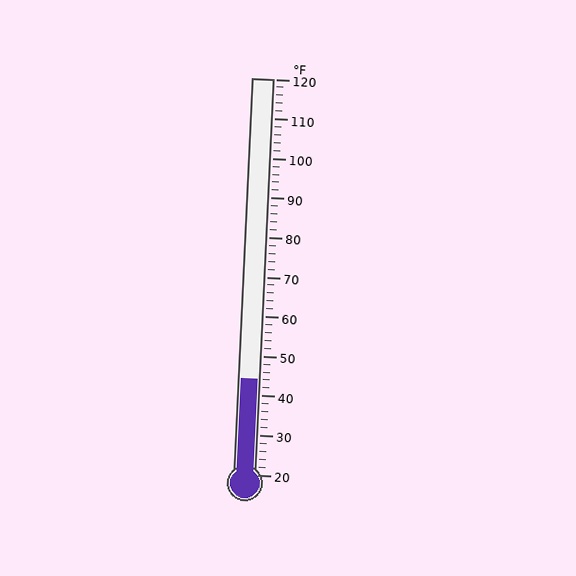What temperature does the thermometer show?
The thermometer shows approximately 44°F.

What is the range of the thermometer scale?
The thermometer scale ranges from 20°F to 120°F.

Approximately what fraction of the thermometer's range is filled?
The thermometer is filled to approximately 25% of its range.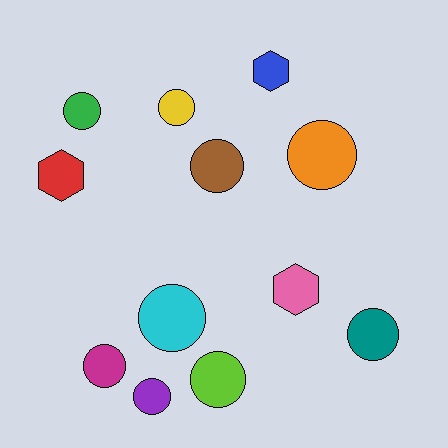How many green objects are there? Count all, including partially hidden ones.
There is 1 green object.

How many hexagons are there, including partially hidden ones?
There are 3 hexagons.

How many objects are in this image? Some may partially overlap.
There are 12 objects.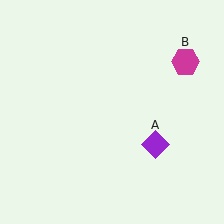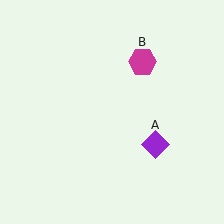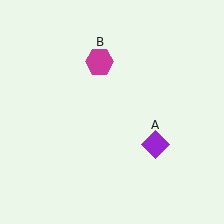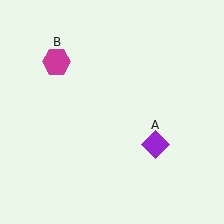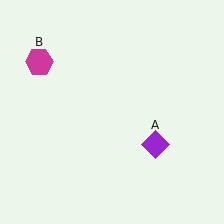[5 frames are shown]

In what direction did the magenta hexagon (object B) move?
The magenta hexagon (object B) moved left.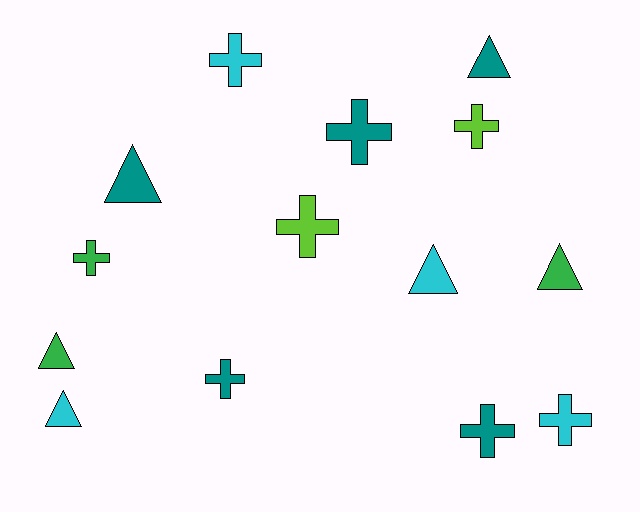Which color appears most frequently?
Teal, with 5 objects.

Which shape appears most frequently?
Cross, with 8 objects.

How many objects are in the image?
There are 14 objects.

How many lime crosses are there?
There are 2 lime crosses.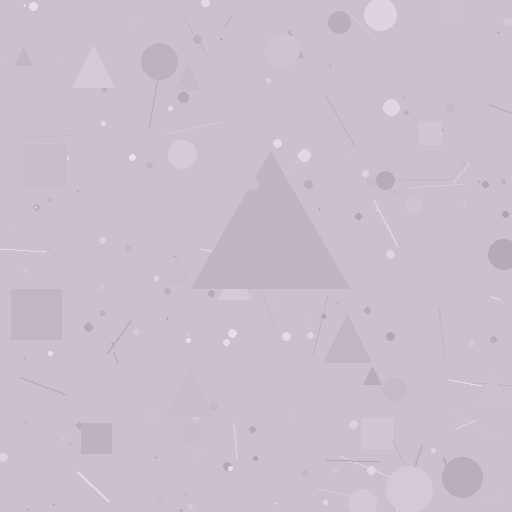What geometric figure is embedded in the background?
A triangle is embedded in the background.